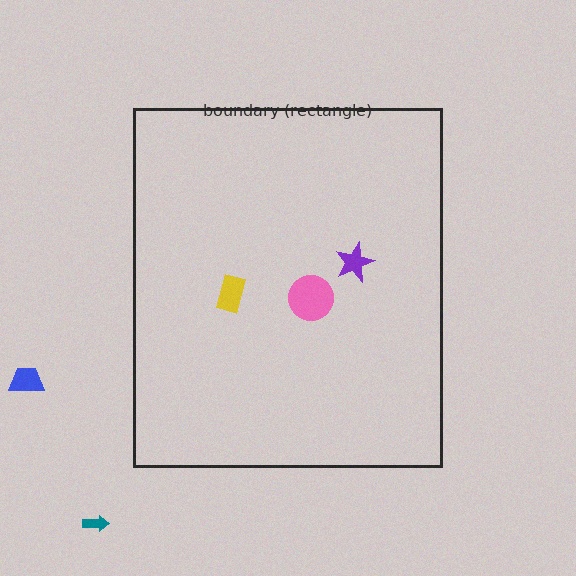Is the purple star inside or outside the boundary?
Inside.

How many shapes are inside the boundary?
3 inside, 2 outside.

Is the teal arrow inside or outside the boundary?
Outside.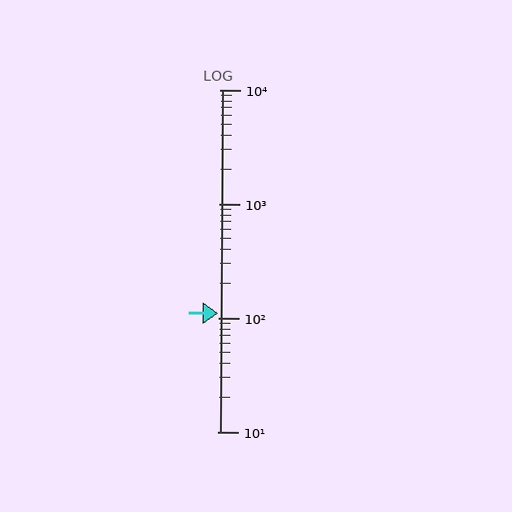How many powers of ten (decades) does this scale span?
The scale spans 3 decades, from 10 to 10000.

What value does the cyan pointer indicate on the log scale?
The pointer indicates approximately 110.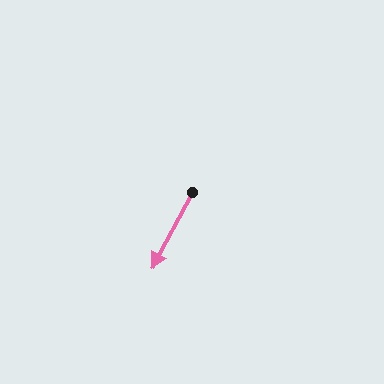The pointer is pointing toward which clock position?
Roughly 7 o'clock.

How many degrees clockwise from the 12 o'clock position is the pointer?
Approximately 208 degrees.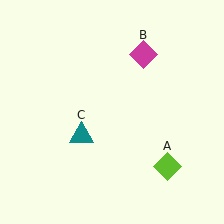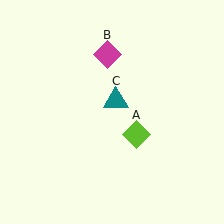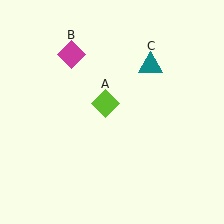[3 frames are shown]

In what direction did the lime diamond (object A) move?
The lime diamond (object A) moved up and to the left.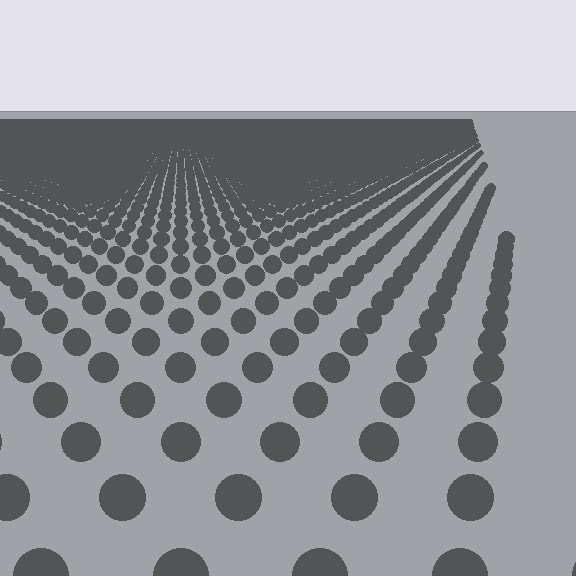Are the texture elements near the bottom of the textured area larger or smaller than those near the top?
Larger. Near the bottom, elements are closer to the viewer and appear at a bigger on-screen size.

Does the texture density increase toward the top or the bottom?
Density increases toward the top.